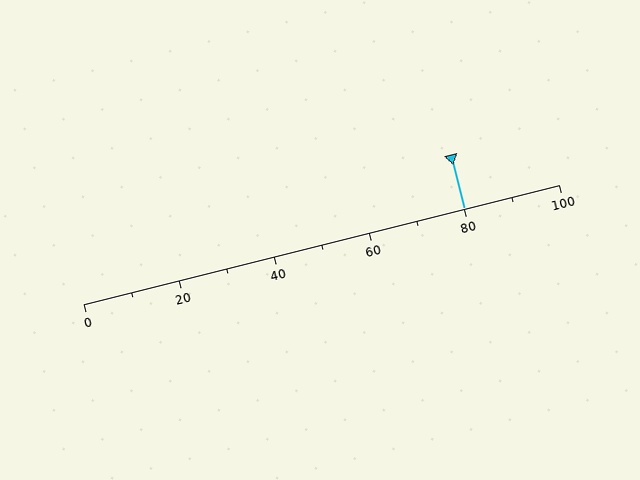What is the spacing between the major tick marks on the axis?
The major ticks are spaced 20 apart.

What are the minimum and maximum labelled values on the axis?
The axis runs from 0 to 100.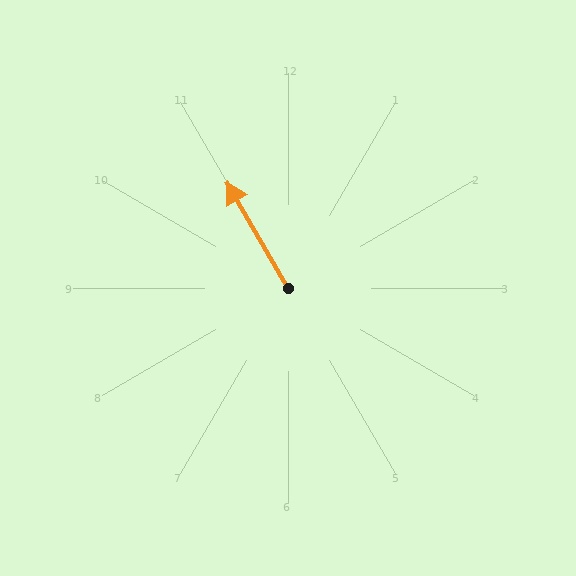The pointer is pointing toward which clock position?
Roughly 11 o'clock.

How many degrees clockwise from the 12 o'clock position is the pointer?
Approximately 330 degrees.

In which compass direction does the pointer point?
Northwest.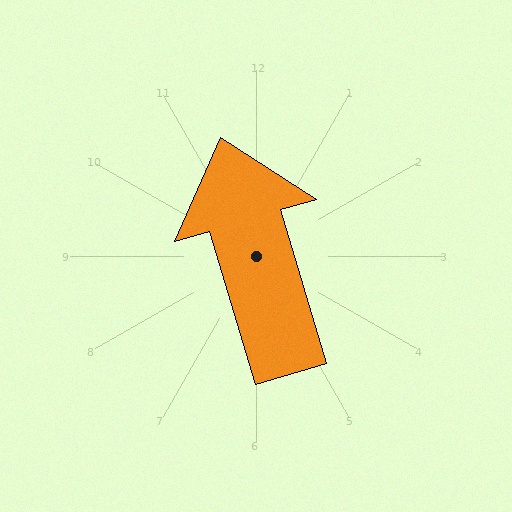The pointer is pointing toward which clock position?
Roughly 11 o'clock.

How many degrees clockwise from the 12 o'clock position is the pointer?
Approximately 343 degrees.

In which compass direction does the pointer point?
North.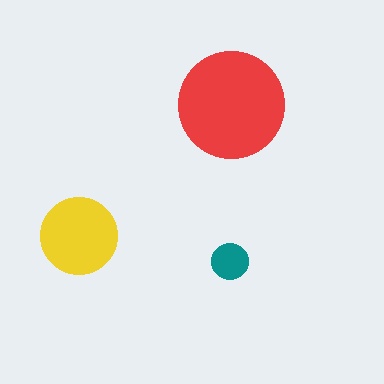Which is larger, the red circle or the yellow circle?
The red one.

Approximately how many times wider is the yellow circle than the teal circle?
About 2 times wider.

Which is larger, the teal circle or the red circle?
The red one.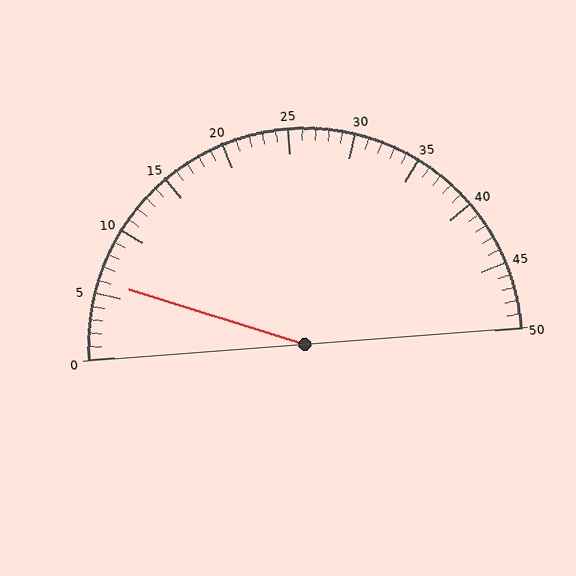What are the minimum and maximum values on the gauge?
The gauge ranges from 0 to 50.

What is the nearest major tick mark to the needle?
The nearest major tick mark is 5.